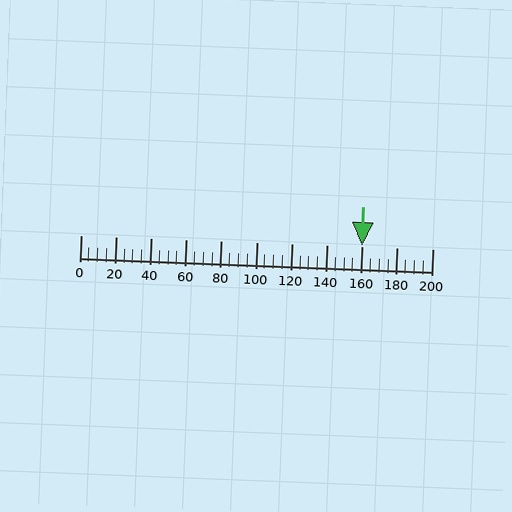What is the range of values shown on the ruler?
The ruler shows values from 0 to 200.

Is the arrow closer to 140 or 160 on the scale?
The arrow is closer to 160.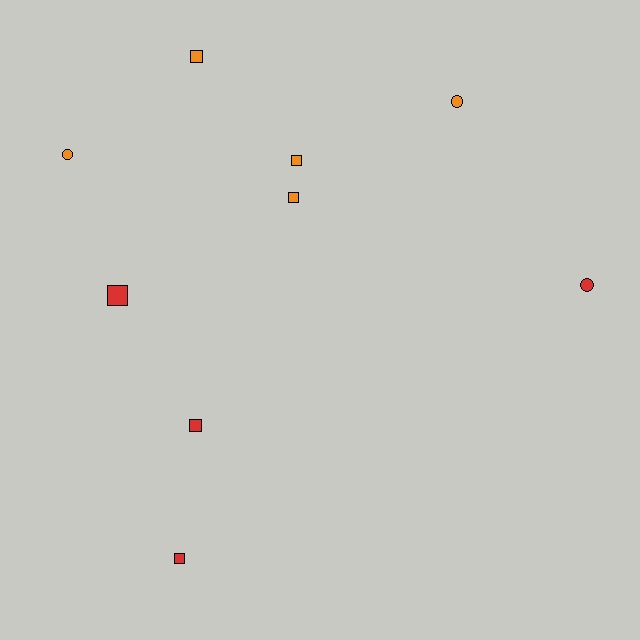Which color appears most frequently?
Orange, with 5 objects.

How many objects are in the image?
There are 9 objects.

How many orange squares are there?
There are 3 orange squares.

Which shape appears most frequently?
Square, with 6 objects.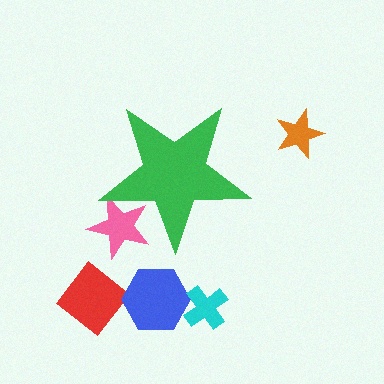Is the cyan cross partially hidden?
No, the cyan cross is fully visible.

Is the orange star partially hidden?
No, the orange star is fully visible.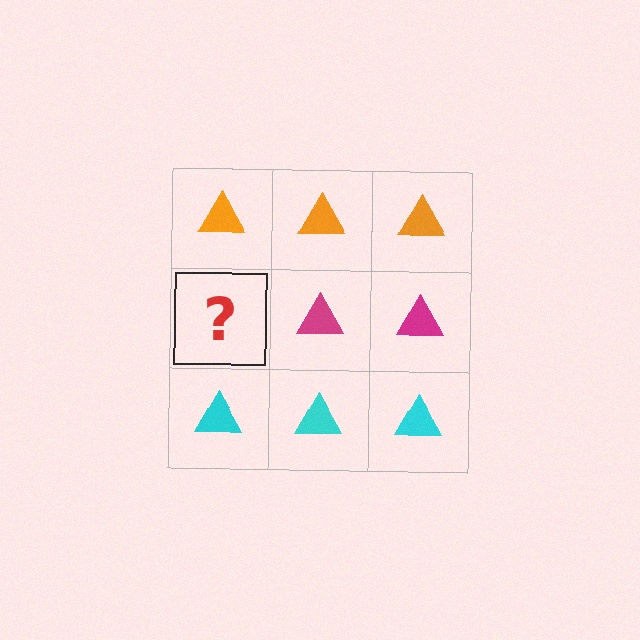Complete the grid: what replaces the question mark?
The question mark should be replaced with a magenta triangle.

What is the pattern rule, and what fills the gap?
The rule is that each row has a consistent color. The gap should be filled with a magenta triangle.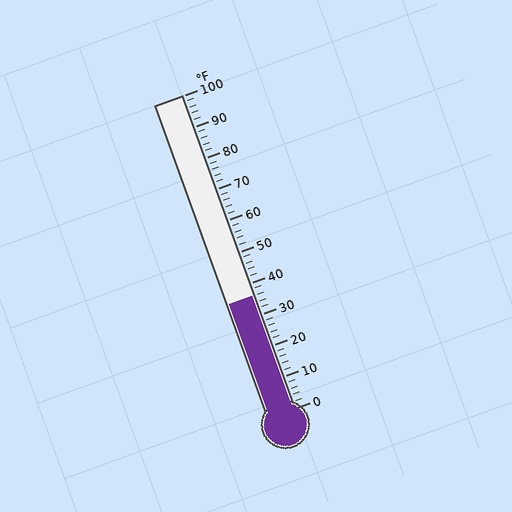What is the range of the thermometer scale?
The thermometer scale ranges from 0°F to 100°F.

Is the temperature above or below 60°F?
The temperature is below 60°F.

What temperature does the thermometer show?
The thermometer shows approximately 36°F.